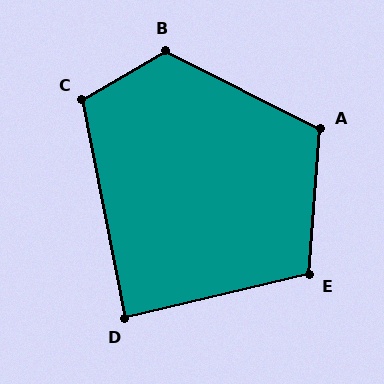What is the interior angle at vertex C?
Approximately 109 degrees (obtuse).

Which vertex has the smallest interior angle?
D, at approximately 88 degrees.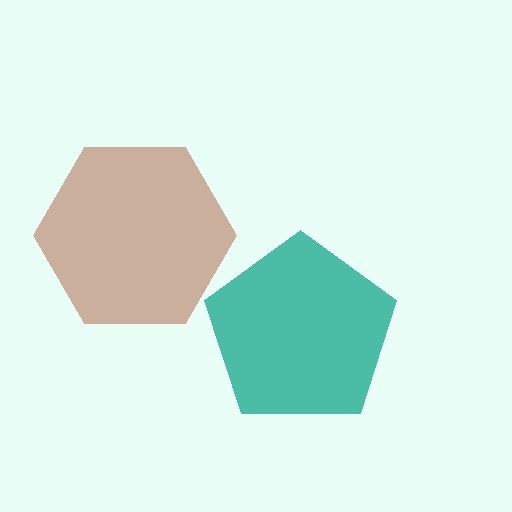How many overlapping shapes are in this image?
There are 2 overlapping shapes in the image.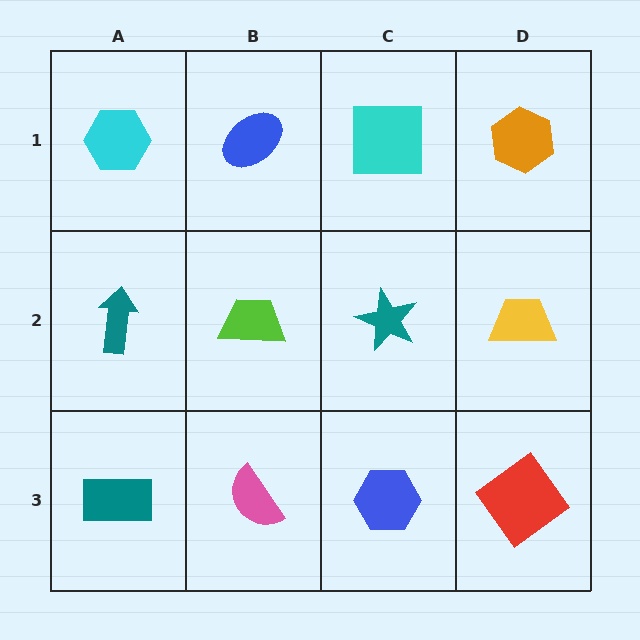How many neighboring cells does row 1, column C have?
3.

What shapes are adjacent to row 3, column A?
A teal arrow (row 2, column A), a pink semicircle (row 3, column B).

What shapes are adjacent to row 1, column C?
A teal star (row 2, column C), a blue ellipse (row 1, column B), an orange hexagon (row 1, column D).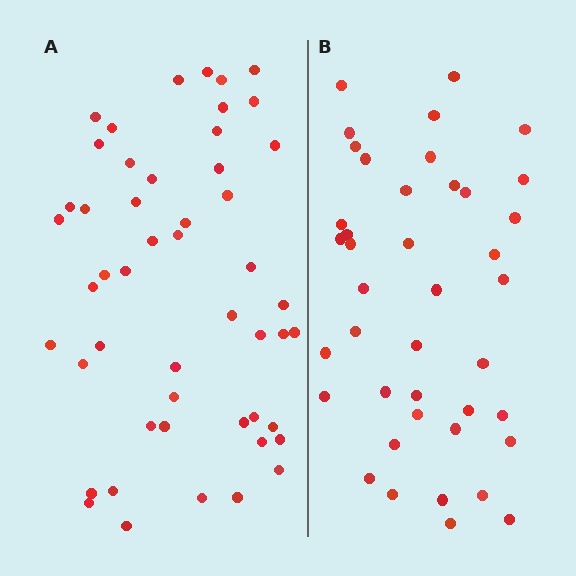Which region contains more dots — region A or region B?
Region A (the left region) has more dots.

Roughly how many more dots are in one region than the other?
Region A has roughly 8 or so more dots than region B.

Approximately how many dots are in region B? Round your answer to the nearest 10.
About 40 dots. (The exact count is 41, which rounds to 40.)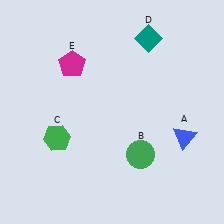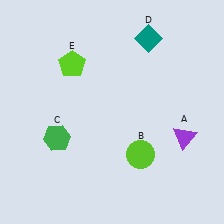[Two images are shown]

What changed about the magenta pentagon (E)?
In Image 1, E is magenta. In Image 2, it changed to lime.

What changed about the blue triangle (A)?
In Image 1, A is blue. In Image 2, it changed to purple.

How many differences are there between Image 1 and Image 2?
There are 3 differences between the two images.